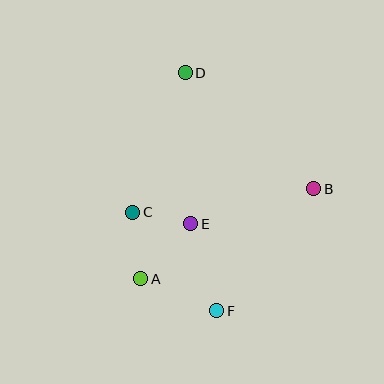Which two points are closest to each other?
Points C and E are closest to each other.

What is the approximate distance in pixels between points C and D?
The distance between C and D is approximately 149 pixels.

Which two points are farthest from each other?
Points D and F are farthest from each other.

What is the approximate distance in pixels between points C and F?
The distance between C and F is approximately 129 pixels.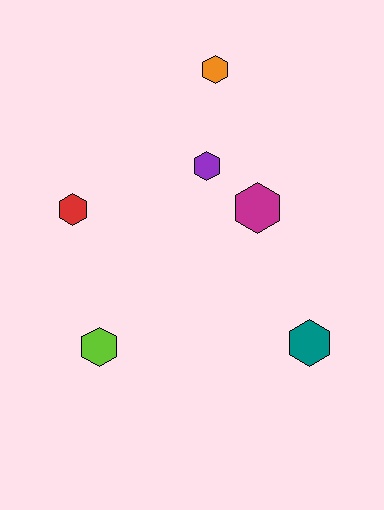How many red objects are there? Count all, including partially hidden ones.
There is 1 red object.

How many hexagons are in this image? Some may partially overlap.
There are 6 hexagons.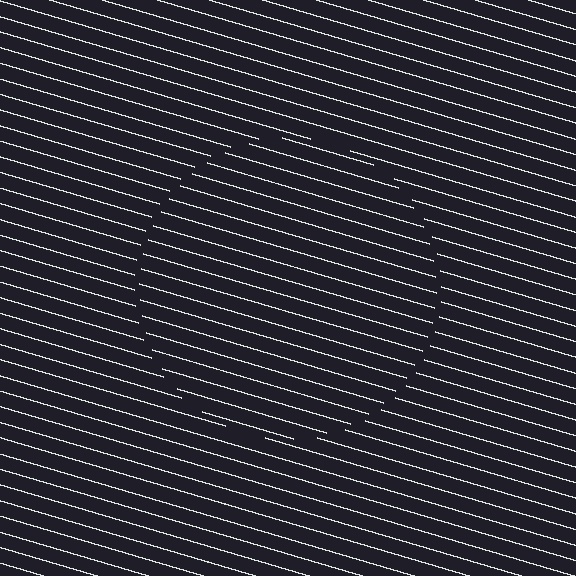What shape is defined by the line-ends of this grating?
An illusory circle. The interior of the shape contains the same grating, shifted by half a period — the contour is defined by the phase discontinuity where line-ends from the inner and outer gratings abut.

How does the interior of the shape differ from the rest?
The interior of the shape contains the same grating, shifted by half a period — the contour is defined by the phase discontinuity where line-ends from the inner and outer gratings abut.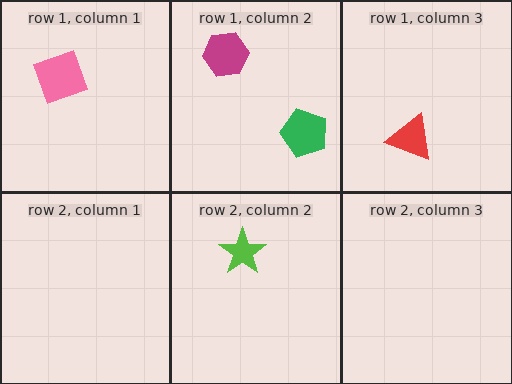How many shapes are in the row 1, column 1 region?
1.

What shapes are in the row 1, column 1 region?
The pink square.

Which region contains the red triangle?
The row 1, column 3 region.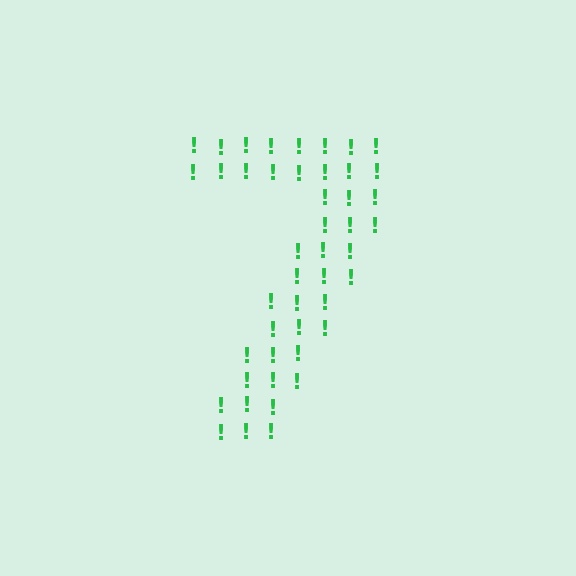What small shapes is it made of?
It is made of small exclamation marks.